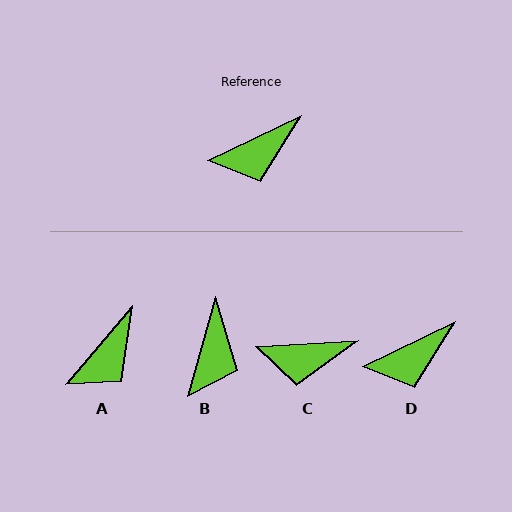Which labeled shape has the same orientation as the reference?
D.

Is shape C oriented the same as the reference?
No, it is off by about 22 degrees.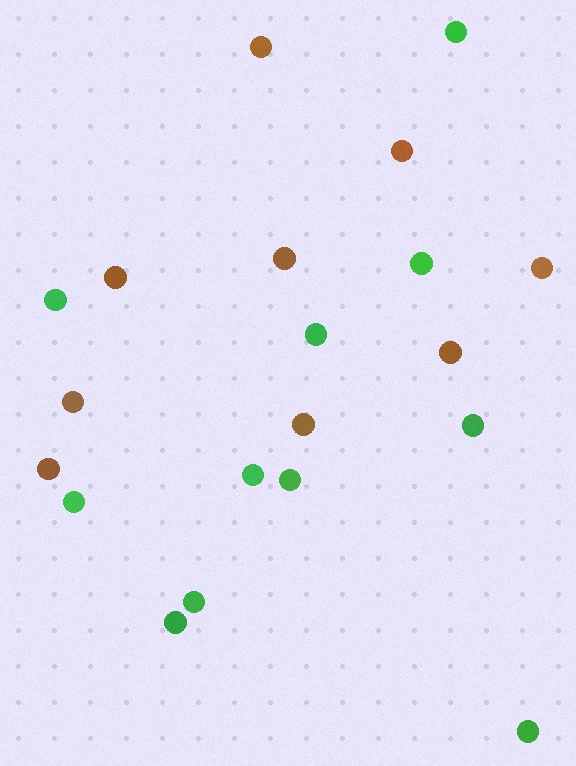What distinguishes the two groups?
There are 2 groups: one group of brown circles (9) and one group of green circles (11).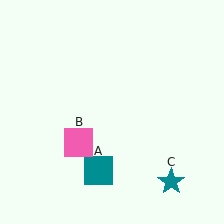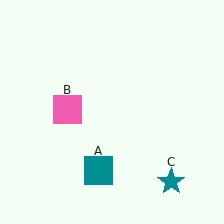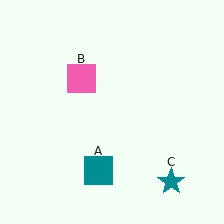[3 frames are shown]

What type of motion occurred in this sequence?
The pink square (object B) rotated clockwise around the center of the scene.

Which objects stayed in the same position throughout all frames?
Teal square (object A) and teal star (object C) remained stationary.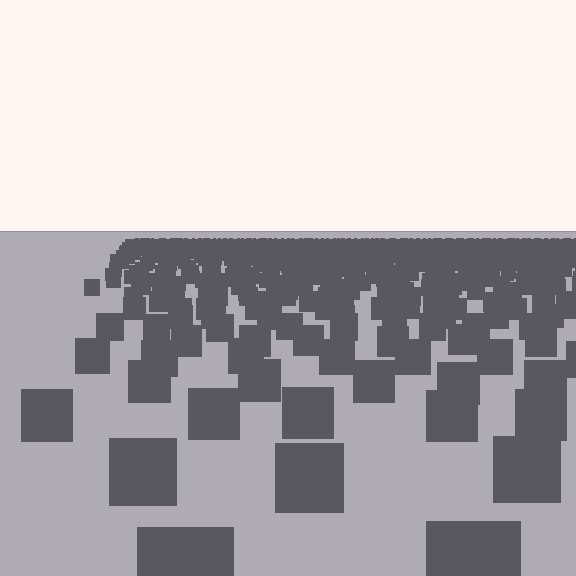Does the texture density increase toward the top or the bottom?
Density increases toward the top.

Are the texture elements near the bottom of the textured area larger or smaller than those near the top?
Larger. Near the bottom, elements are closer to the viewer and appear at a bigger on-screen size.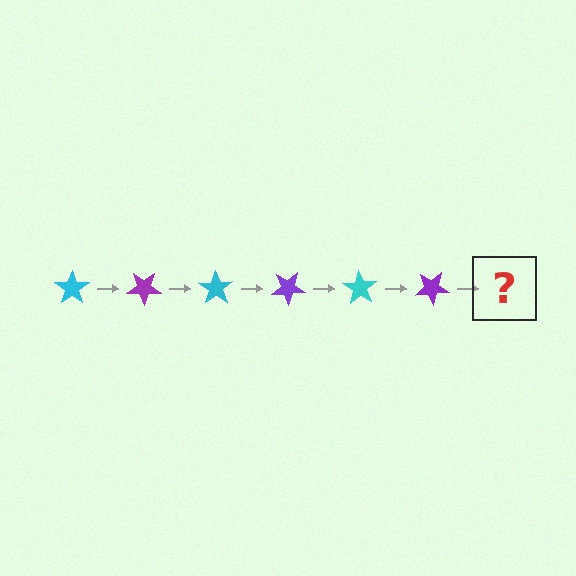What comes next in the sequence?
The next element should be a cyan star, rotated 210 degrees from the start.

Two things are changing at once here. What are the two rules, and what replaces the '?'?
The two rules are that it rotates 35 degrees each step and the color cycles through cyan and purple. The '?' should be a cyan star, rotated 210 degrees from the start.